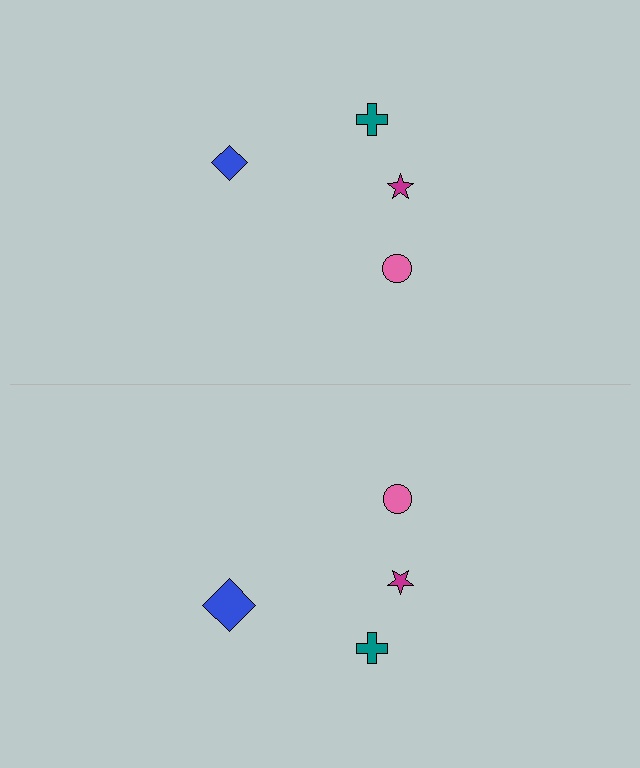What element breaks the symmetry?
The blue diamond on the bottom side has a different size than its mirror counterpart.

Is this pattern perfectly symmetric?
No, the pattern is not perfectly symmetric. The blue diamond on the bottom side has a different size than its mirror counterpart.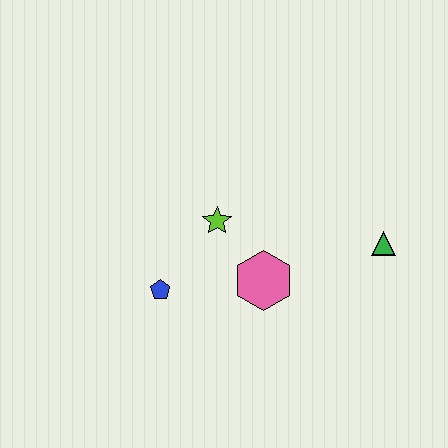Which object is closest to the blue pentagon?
The lime star is closest to the blue pentagon.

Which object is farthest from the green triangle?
The blue pentagon is farthest from the green triangle.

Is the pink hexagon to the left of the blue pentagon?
No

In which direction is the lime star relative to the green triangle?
The lime star is to the left of the green triangle.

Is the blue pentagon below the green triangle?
Yes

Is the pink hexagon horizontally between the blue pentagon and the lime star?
No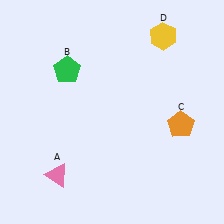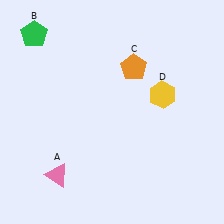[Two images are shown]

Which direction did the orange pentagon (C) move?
The orange pentagon (C) moved up.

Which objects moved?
The objects that moved are: the green pentagon (B), the orange pentagon (C), the yellow hexagon (D).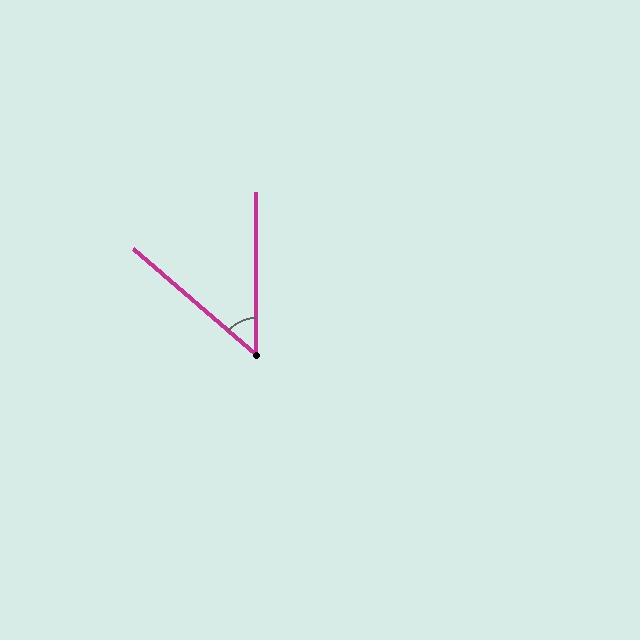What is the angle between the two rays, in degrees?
Approximately 49 degrees.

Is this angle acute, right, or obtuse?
It is acute.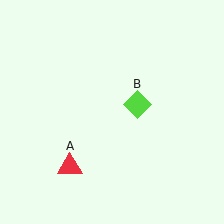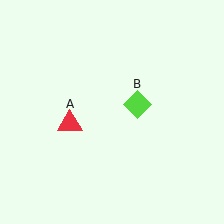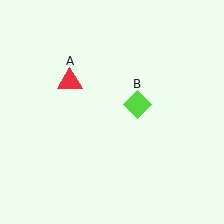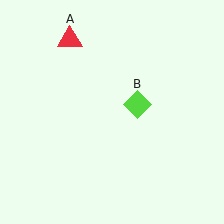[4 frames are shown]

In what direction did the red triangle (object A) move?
The red triangle (object A) moved up.